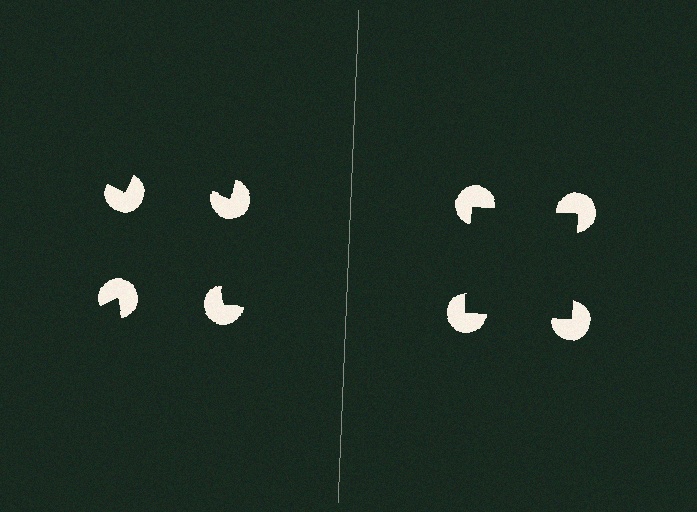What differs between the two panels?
The pac-man discs are positioned identically on both sides; only the wedge orientations differ. On the right they align to a square; on the left they are misaligned.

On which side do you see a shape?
An illusory square appears on the right side. On the left side the wedge cuts are rotated, so no coherent shape forms.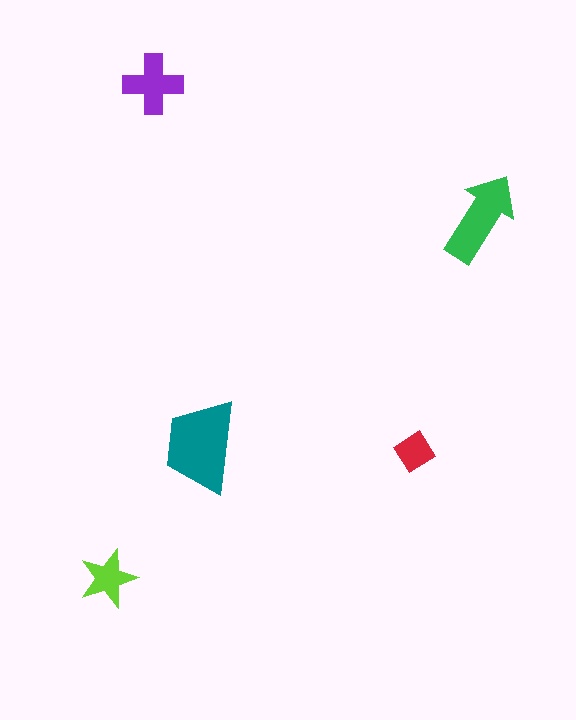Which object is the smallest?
The red diamond.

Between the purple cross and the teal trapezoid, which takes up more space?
The teal trapezoid.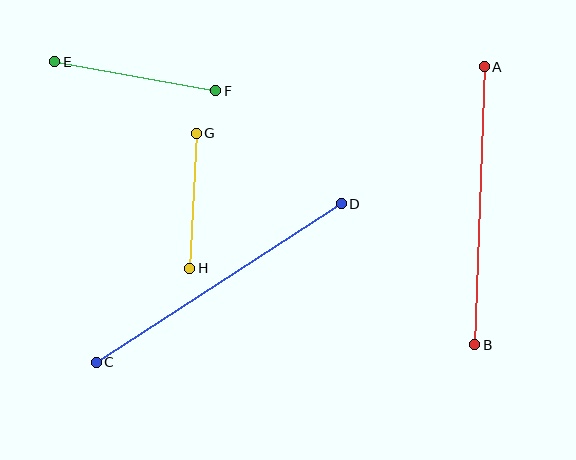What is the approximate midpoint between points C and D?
The midpoint is at approximately (219, 283) pixels.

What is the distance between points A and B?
The distance is approximately 278 pixels.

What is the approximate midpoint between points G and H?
The midpoint is at approximately (193, 201) pixels.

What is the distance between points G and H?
The distance is approximately 135 pixels.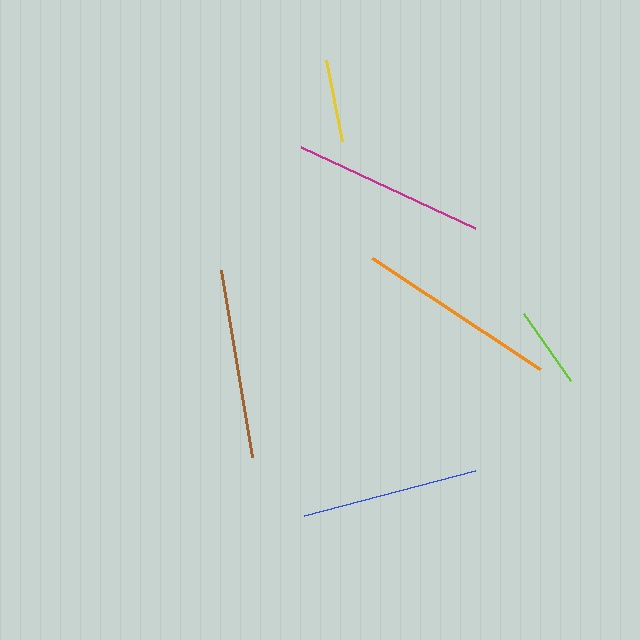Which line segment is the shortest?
The lime line is the shortest at approximately 82 pixels.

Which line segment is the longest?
The orange line is the longest at approximately 201 pixels.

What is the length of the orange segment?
The orange segment is approximately 201 pixels long.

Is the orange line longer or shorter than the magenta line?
The orange line is longer than the magenta line.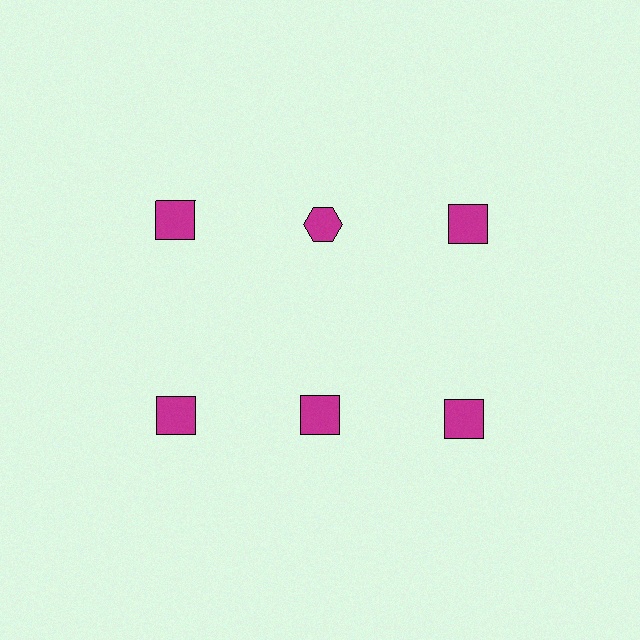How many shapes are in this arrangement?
There are 6 shapes arranged in a grid pattern.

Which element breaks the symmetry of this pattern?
The magenta hexagon in the top row, second from left column breaks the symmetry. All other shapes are magenta squares.